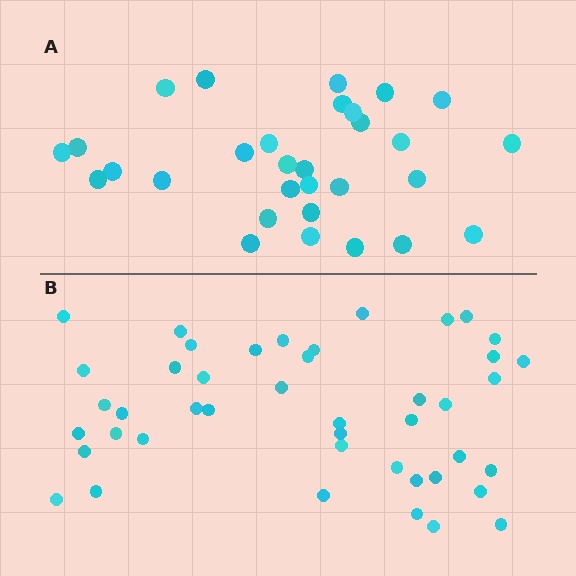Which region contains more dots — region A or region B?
Region B (the bottom region) has more dots.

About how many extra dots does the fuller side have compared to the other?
Region B has approximately 15 more dots than region A.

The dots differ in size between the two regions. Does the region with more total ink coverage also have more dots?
No. Region A has more total ink coverage because its dots are larger, but region B actually contains more individual dots. Total area can be misleading — the number of items is what matters here.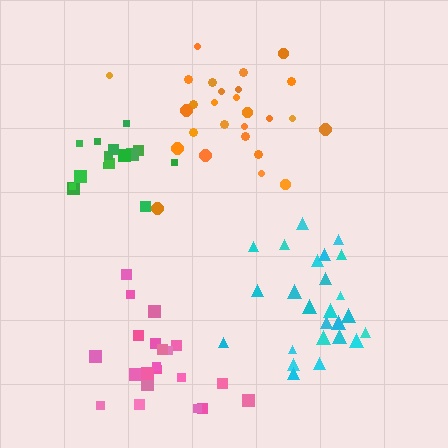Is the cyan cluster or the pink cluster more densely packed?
Cyan.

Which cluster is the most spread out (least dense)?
Pink.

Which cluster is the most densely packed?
Green.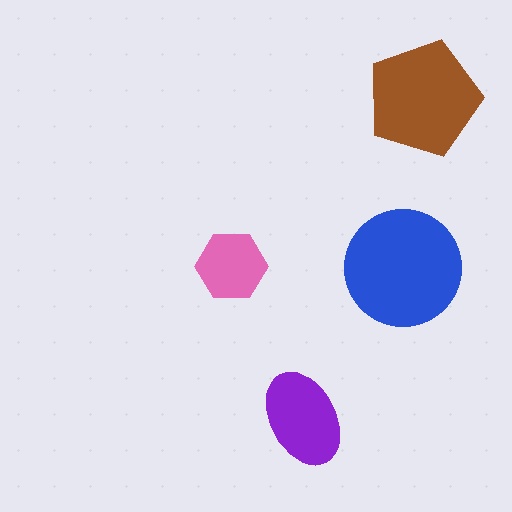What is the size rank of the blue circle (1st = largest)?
1st.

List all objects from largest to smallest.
The blue circle, the brown pentagon, the purple ellipse, the pink hexagon.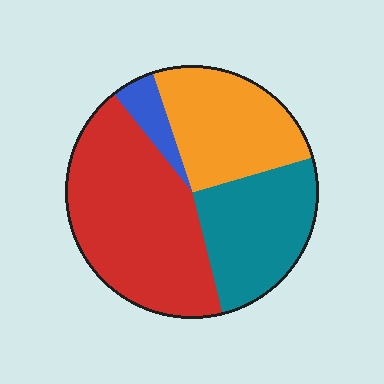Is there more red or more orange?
Red.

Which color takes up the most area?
Red, at roughly 45%.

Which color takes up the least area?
Blue, at roughly 5%.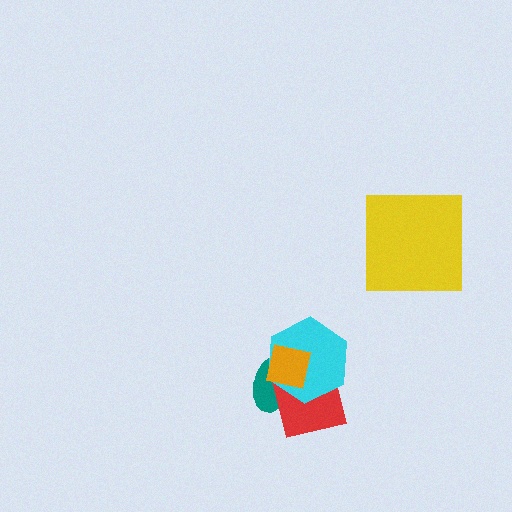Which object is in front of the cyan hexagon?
The orange square is in front of the cyan hexagon.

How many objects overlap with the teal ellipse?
3 objects overlap with the teal ellipse.